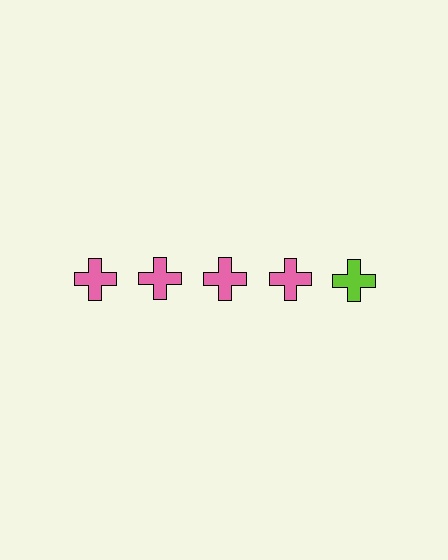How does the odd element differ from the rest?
It has a different color: lime instead of pink.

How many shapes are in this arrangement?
There are 5 shapes arranged in a grid pattern.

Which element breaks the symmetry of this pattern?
The lime cross in the top row, rightmost column breaks the symmetry. All other shapes are pink crosses.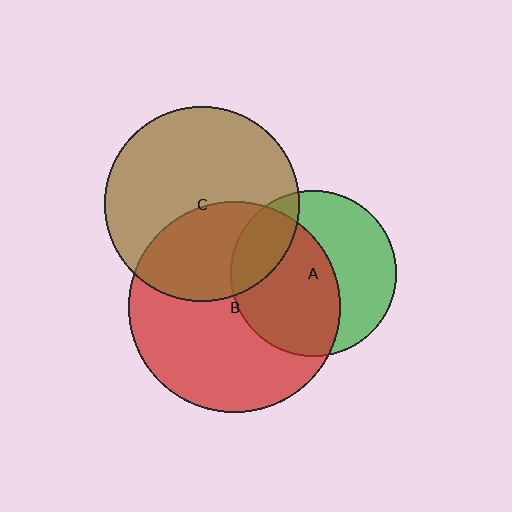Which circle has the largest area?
Circle B (red).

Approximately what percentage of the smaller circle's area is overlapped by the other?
Approximately 20%.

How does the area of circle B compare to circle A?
Approximately 1.6 times.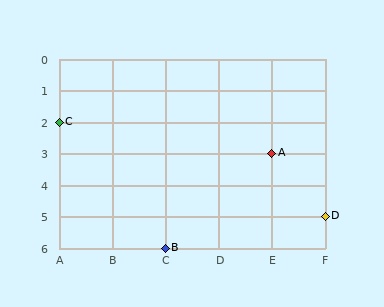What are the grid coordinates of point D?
Point D is at grid coordinates (F, 5).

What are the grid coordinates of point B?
Point B is at grid coordinates (C, 6).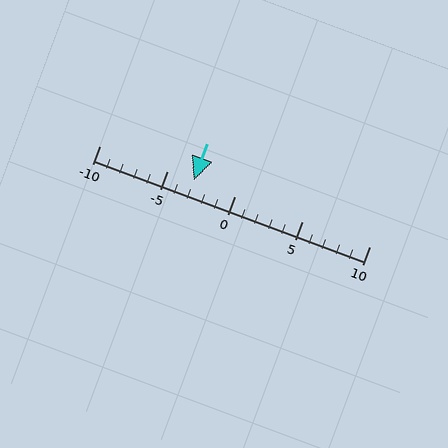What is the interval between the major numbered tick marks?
The major tick marks are spaced 5 units apart.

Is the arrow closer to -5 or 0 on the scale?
The arrow is closer to -5.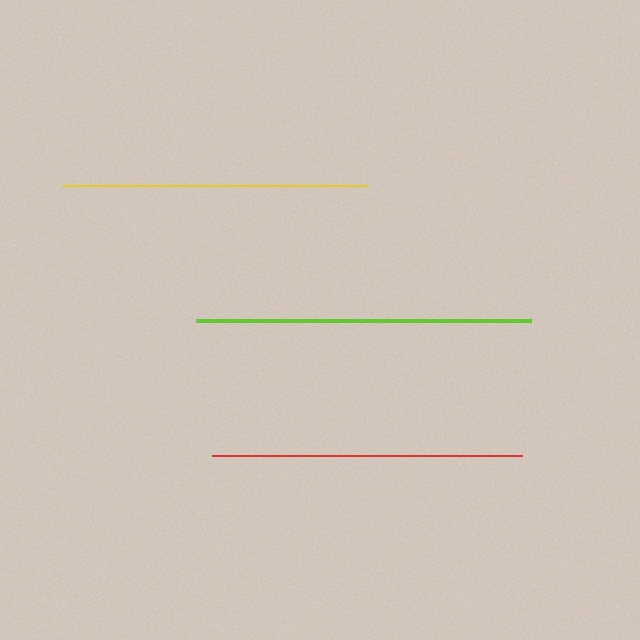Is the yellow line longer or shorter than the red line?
The red line is longer than the yellow line.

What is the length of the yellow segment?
The yellow segment is approximately 304 pixels long.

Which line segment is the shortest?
The yellow line is the shortest at approximately 304 pixels.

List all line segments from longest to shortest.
From longest to shortest: lime, red, yellow.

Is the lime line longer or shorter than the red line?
The lime line is longer than the red line.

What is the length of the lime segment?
The lime segment is approximately 335 pixels long.